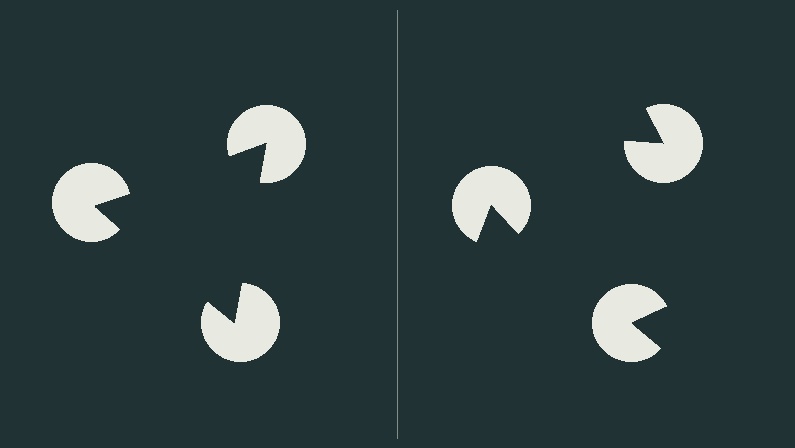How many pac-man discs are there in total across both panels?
6 — 3 on each side.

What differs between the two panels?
The pac-man discs are positioned identically on both sides; only the wedge orientations differ. On the left they align to a triangle; on the right they are misaligned.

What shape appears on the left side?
An illusory triangle.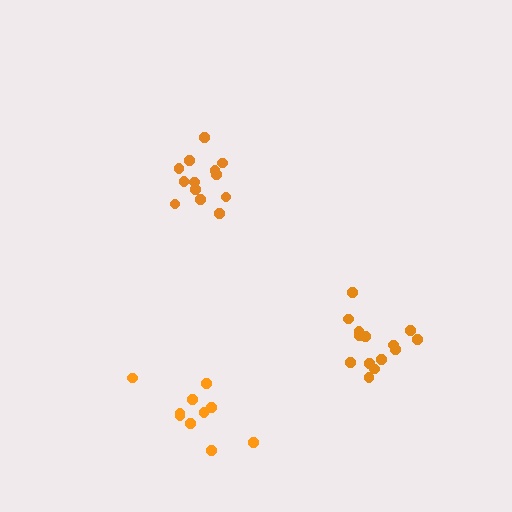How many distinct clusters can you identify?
There are 3 distinct clusters.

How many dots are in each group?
Group 1: 13 dots, Group 2: 11 dots, Group 3: 14 dots (38 total).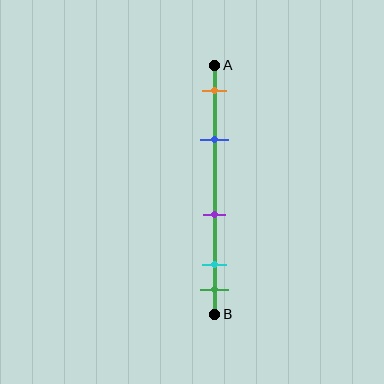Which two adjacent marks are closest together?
The cyan and green marks are the closest adjacent pair.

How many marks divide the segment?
There are 5 marks dividing the segment.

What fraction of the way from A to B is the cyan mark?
The cyan mark is approximately 80% (0.8) of the way from A to B.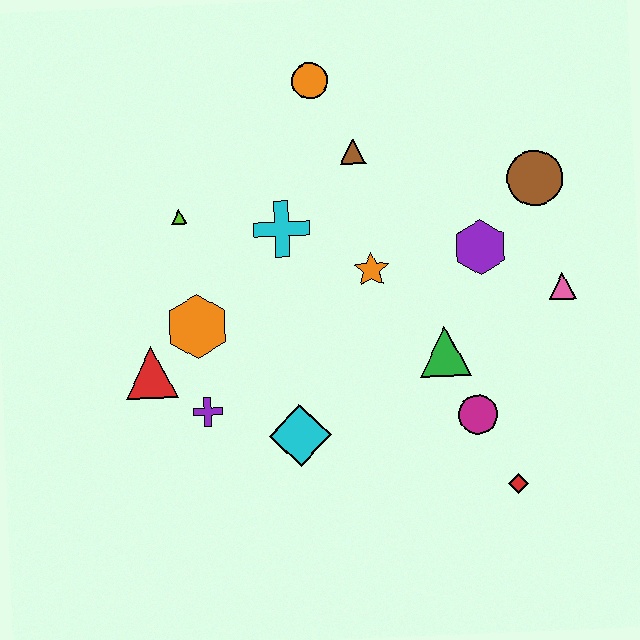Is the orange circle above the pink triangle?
Yes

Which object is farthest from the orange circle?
The red diamond is farthest from the orange circle.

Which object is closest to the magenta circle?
The green triangle is closest to the magenta circle.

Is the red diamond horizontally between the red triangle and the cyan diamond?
No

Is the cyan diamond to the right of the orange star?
No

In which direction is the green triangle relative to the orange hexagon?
The green triangle is to the right of the orange hexagon.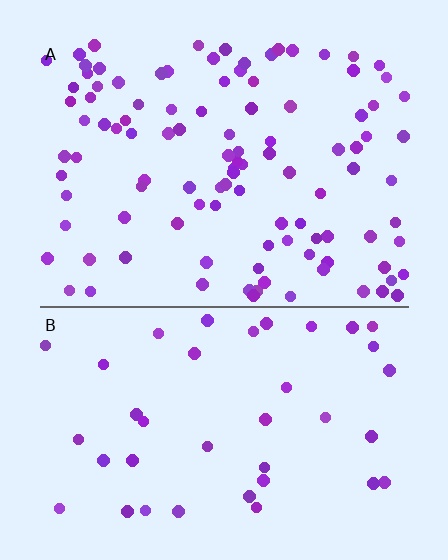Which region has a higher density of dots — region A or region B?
A (the top).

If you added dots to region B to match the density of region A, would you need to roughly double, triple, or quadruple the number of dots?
Approximately triple.